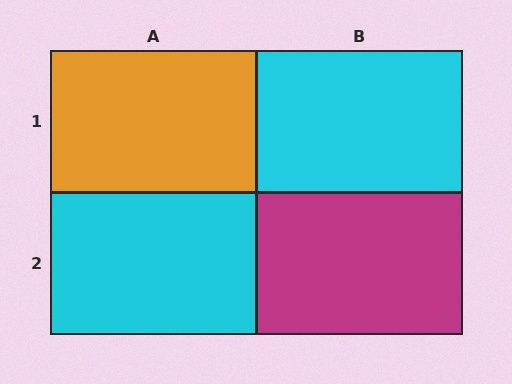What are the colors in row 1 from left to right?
Orange, cyan.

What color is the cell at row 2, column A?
Cyan.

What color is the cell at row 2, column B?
Magenta.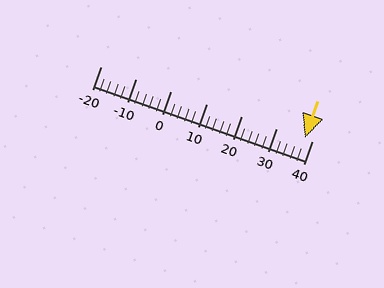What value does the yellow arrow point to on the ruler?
The yellow arrow points to approximately 38.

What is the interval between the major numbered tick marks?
The major tick marks are spaced 10 units apart.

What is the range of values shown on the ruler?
The ruler shows values from -20 to 40.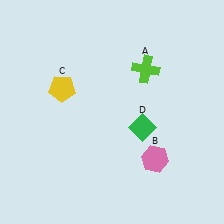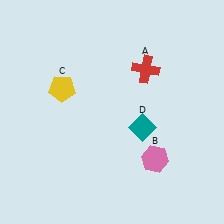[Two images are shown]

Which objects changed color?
A changed from lime to red. D changed from green to teal.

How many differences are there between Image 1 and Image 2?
There are 2 differences between the two images.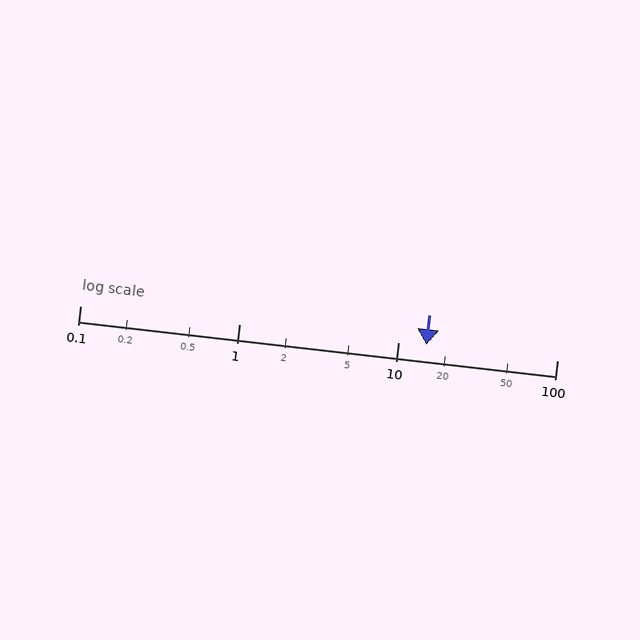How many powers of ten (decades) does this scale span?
The scale spans 3 decades, from 0.1 to 100.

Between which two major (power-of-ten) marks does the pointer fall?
The pointer is between 10 and 100.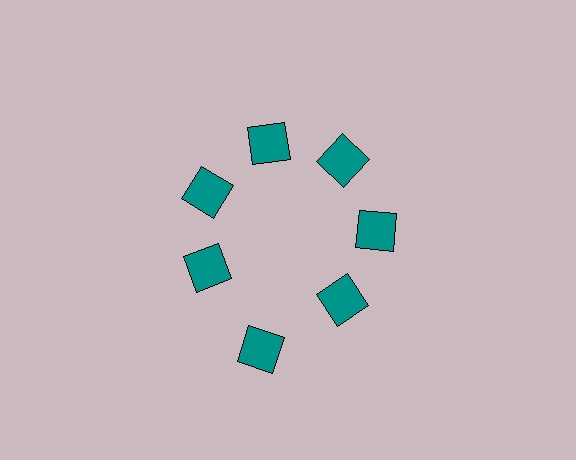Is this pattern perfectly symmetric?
No. The 7 teal squares are arranged in a ring, but one element near the 6 o'clock position is pushed outward from the center, breaking the 7-fold rotational symmetry.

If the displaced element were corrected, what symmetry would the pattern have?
It would have 7-fold rotational symmetry — the pattern would map onto itself every 51 degrees.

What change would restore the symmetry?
The symmetry would be restored by moving it inward, back onto the ring so that all 7 squares sit at equal angles and equal distance from the center.